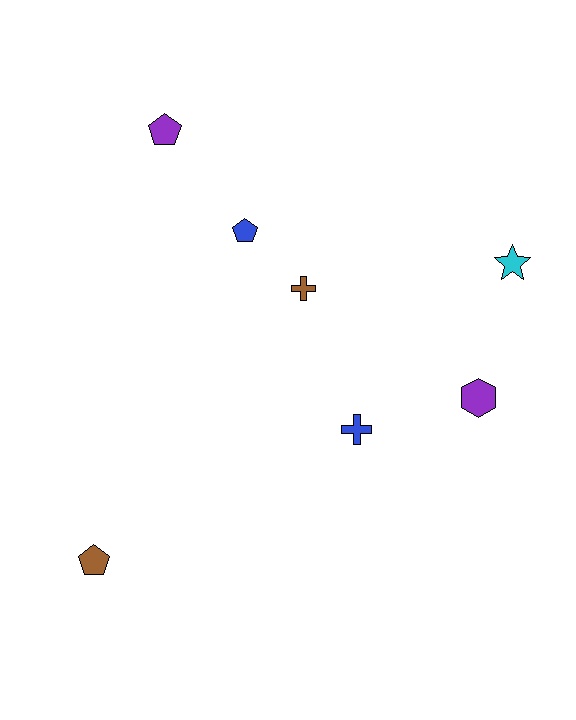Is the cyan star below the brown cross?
No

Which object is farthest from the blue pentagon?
The brown pentagon is farthest from the blue pentagon.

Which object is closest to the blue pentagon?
The brown cross is closest to the blue pentagon.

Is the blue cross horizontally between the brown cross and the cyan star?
Yes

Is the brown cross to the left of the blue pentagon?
No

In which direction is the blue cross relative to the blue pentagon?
The blue cross is below the blue pentagon.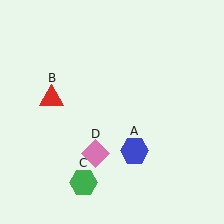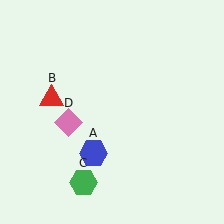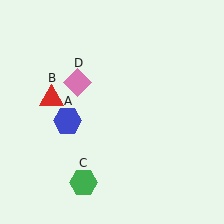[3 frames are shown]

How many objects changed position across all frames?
2 objects changed position: blue hexagon (object A), pink diamond (object D).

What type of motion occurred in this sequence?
The blue hexagon (object A), pink diamond (object D) rotated clockwise around the center of the scene.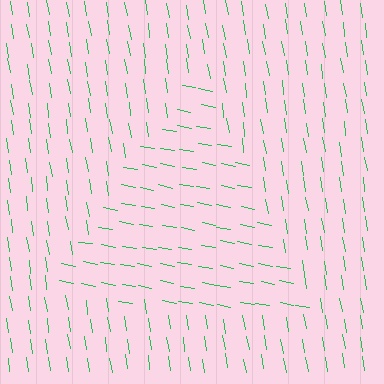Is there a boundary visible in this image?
Yes, there is a texture boundary formed by a change in line orientation.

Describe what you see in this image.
The image is filled with small green line segments. A triangle region in the image has lines oriented differently from the surrounding lines, creating a visible texture boundary.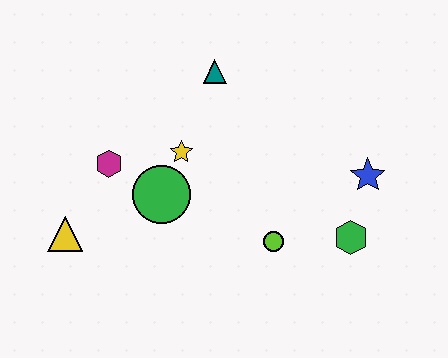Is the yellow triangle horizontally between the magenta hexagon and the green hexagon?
No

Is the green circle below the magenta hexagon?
Yes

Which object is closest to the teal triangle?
The yellow star is closest to the teal triangle.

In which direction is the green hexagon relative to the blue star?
The green hexagon is below the blue star.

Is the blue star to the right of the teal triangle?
Yes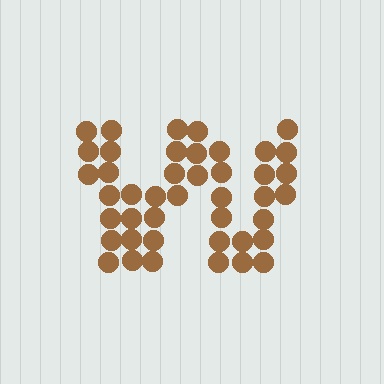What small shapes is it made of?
It is made of small circles.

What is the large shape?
The large shape is the letter W.